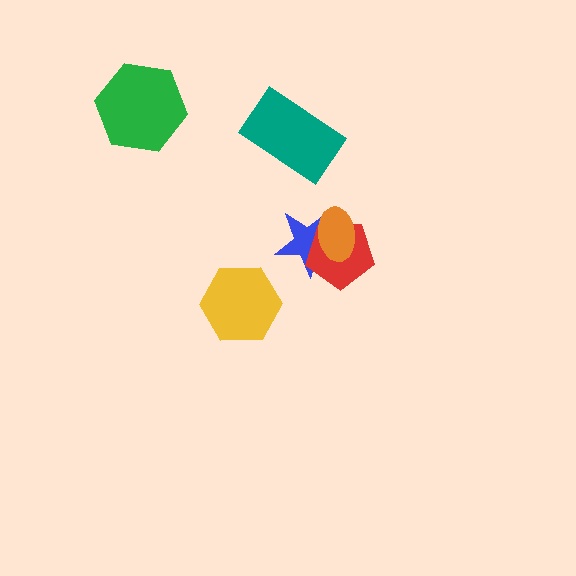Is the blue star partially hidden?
Yes, it is partially covered by another shape.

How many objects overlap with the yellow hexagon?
0 objects overlap with the yellow hexagon.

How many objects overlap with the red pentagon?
2 objects overlap with the red pentagon.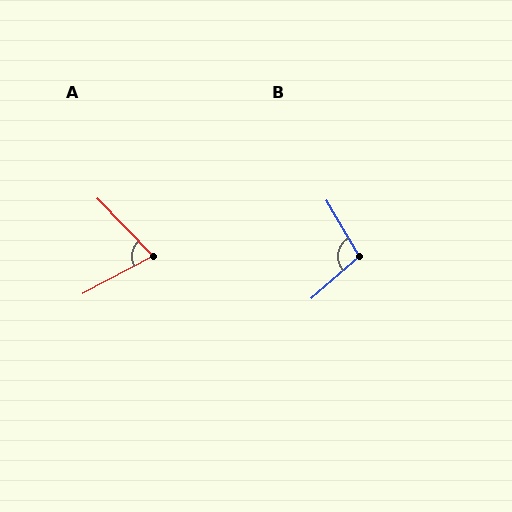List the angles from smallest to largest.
A (74°), B (100°).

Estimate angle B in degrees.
Approximately 100 degrees.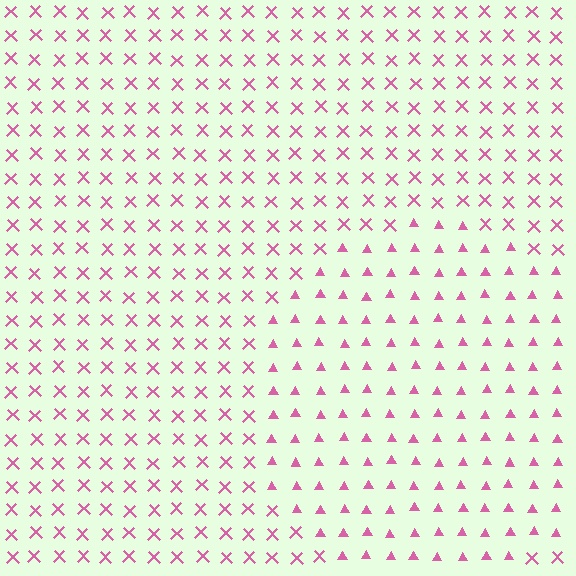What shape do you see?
I see a circle.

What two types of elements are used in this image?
The image uses triangles inside the circle region and X marks outside it.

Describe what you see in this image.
The image is filled with small pink elements arranged in a uniform grid. A circle-shaped region contains triangles, while the surrounding area contains X marks. The boundary is defined purely by the change in element shape.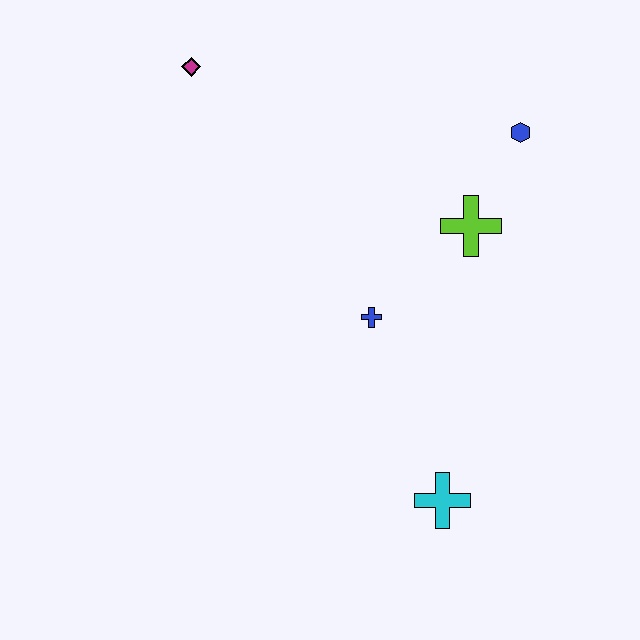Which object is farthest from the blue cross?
The magenta diamond is farthest from the blue cross.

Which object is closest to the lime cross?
The blue hexagon is closest to the lime cross.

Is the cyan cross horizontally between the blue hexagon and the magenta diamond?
Yes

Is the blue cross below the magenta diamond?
Yes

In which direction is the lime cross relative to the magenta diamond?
The lime cross is to the right of the magenta diamond.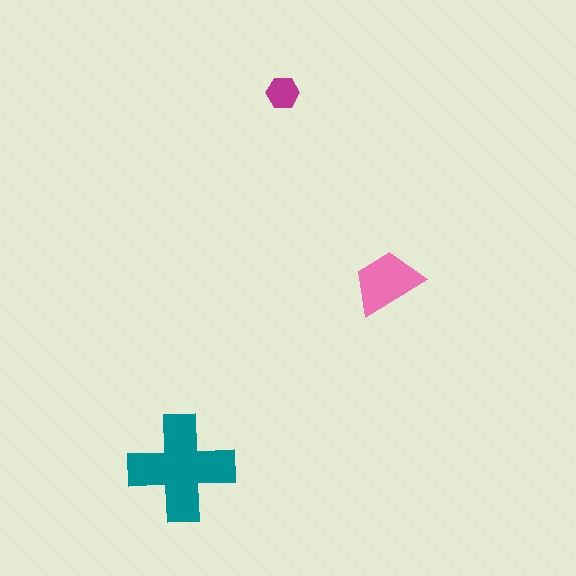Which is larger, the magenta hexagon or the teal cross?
The teal cross.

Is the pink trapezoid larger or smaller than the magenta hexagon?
Larger.